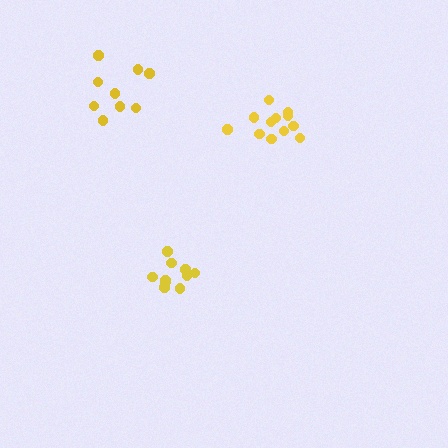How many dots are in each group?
Group 1: 12 dots, Group 2: 10 dots, Group 3: 9 dots (31 total).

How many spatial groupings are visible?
There are 3 spatial groupings.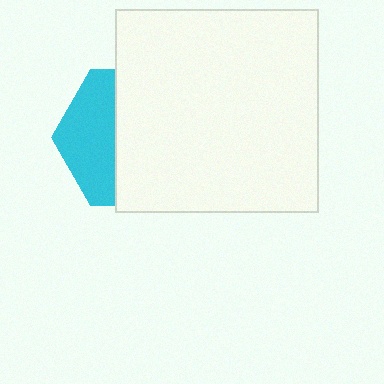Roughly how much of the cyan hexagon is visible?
A small part of it is visible (roughly 38%).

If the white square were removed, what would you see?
You would see the complete cyan hexagon.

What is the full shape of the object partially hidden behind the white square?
The partially hidden object is a cyan hexagon.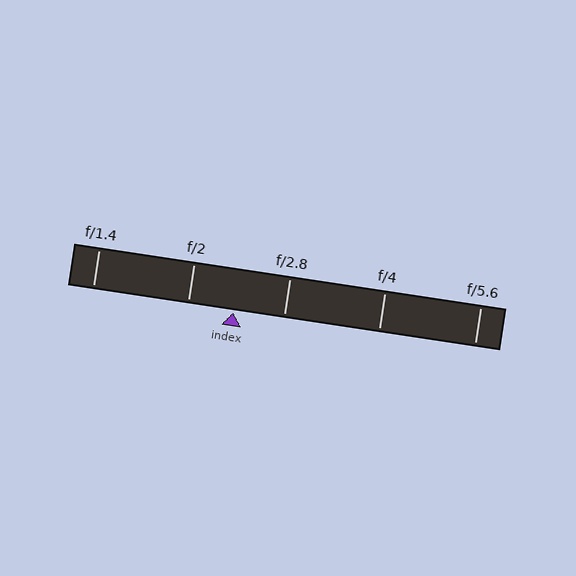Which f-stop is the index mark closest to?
The index mark is closest to f/2.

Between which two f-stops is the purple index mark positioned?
The index mark is between f/2 and f/2.8.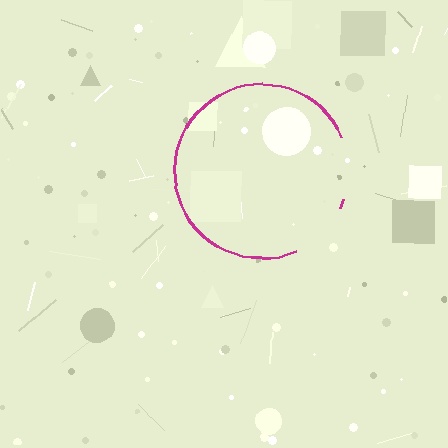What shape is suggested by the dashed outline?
The dashed outline suggests a circle.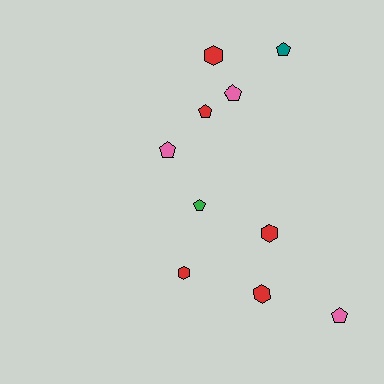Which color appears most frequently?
Red, with 5 objects.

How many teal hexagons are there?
There are no teal hexagons.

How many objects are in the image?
There are 10 objects.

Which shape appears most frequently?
Pentagon, with 6 objects.